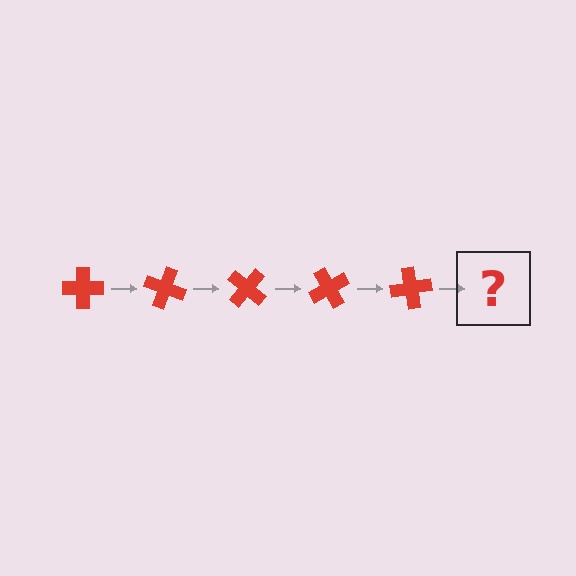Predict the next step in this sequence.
The next step is a red cross rotated 100 degrees.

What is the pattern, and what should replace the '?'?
The pattern is that the cross rotates 20 degrees each step. The '?' should be a red cross rotated 100 degrees.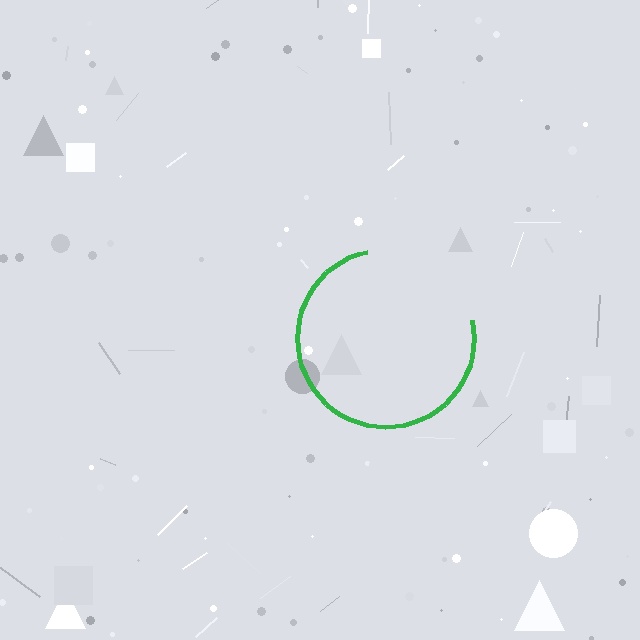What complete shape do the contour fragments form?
The contour fragments form a circle.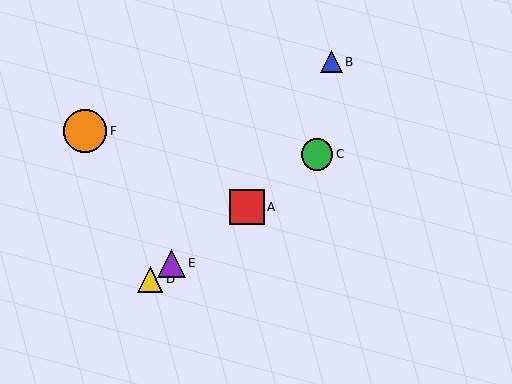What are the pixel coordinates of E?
Object E is at (171, 263).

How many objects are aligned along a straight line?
4 objects (A, C, D, E) are aligned along a straight line.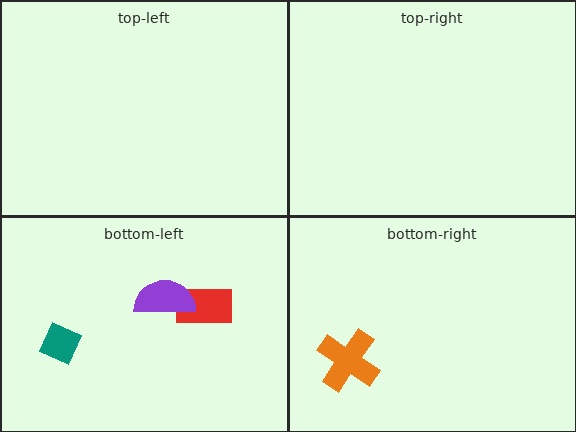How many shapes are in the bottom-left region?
3.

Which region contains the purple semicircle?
The bottom-left region.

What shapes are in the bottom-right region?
The orange cross.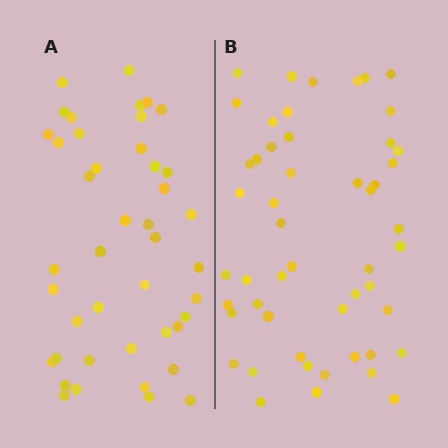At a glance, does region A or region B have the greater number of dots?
Region B (the right region) has more dots.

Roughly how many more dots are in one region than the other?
Region B has roughly 8 or so more dots than region A.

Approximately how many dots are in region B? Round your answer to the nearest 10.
About 50 dots. (The exact count is 51, which rounds to 50.)